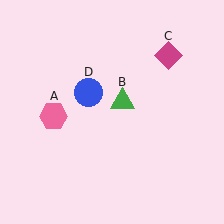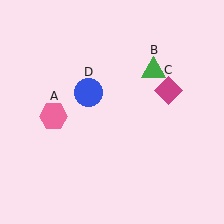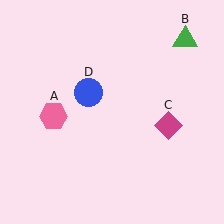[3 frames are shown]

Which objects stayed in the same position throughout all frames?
Pink hexagon (object A) and blue circle (object D) remained stationary.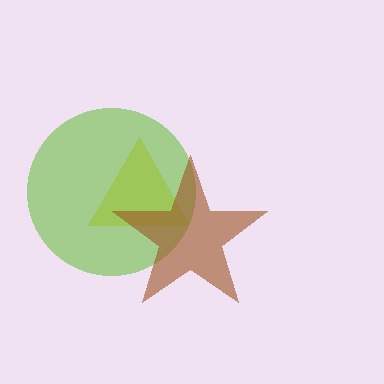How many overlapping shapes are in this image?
There are 3 overlapping shapes in the image.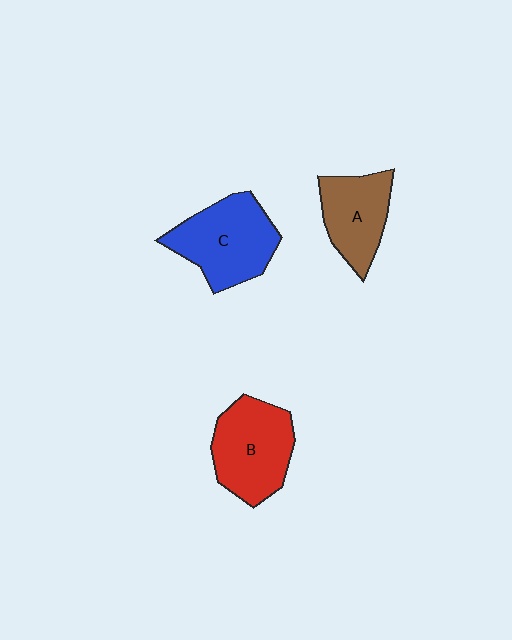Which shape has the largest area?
Shape C (blue).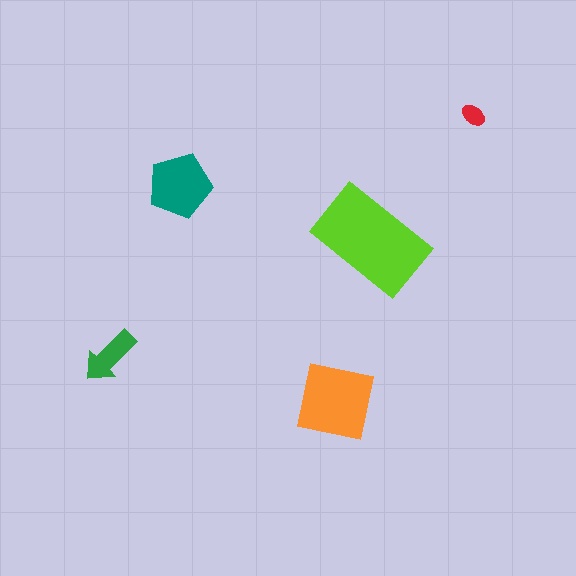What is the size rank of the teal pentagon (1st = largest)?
3rd.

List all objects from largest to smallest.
The lime rectangle, the orange square, the teal pentagon, the green arrow, the red ellipse.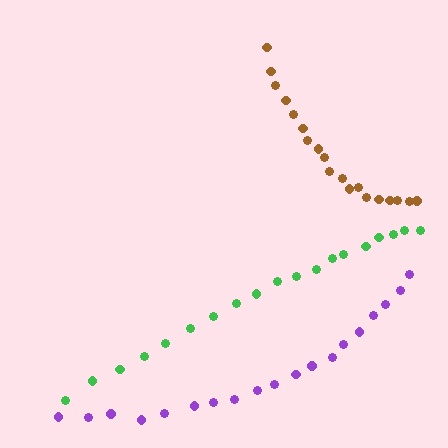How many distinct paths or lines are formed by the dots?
There are 3 distinct paths.